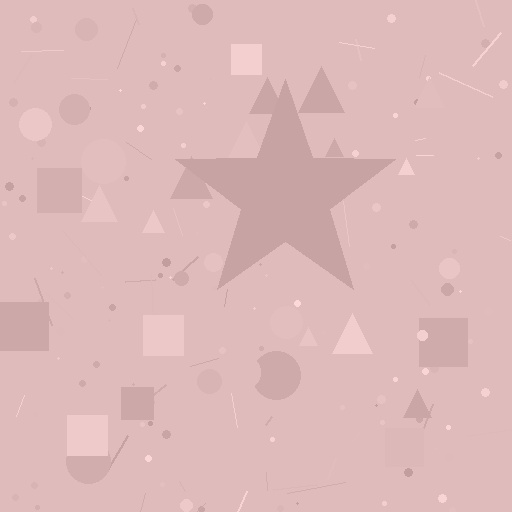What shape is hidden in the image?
A star is hidden in the image.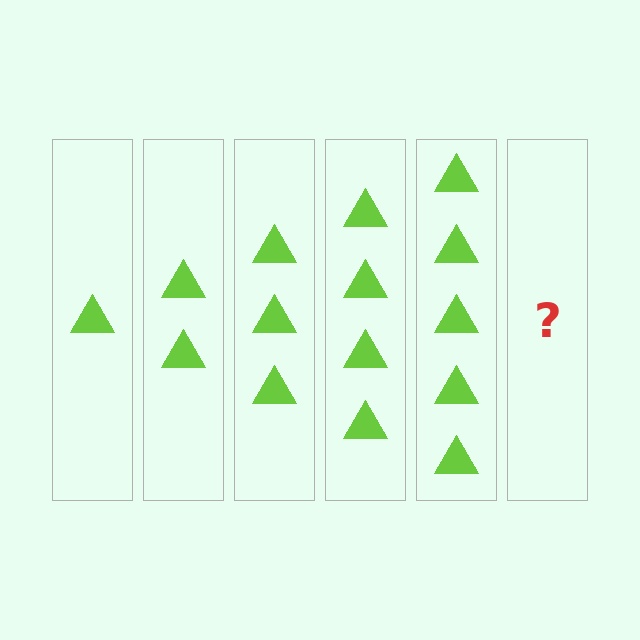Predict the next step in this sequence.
The next step is 6 triangles.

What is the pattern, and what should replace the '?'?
The pattern is that each step adds one more triangle. The '?' should be 6 triangles.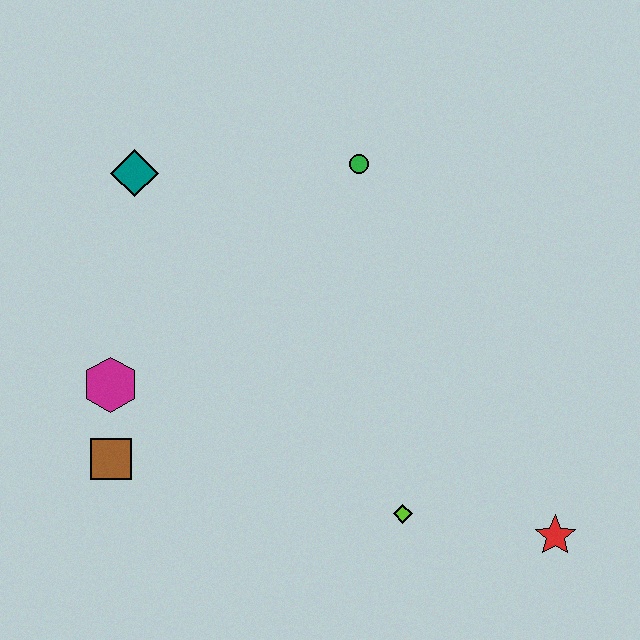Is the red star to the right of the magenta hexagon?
Yes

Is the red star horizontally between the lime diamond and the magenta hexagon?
No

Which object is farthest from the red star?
The teal diamond is farthest from the red star.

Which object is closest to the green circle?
The teal diamond is closest to the green circle.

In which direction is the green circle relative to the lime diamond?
The green circle is above the lime diamond.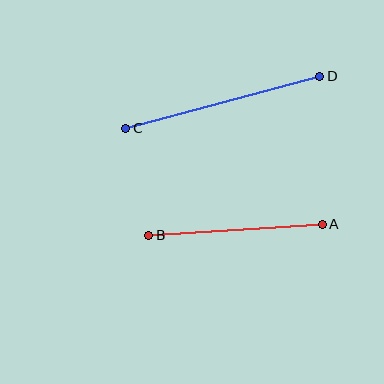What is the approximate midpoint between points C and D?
The midpoint is at approximately (223, 102) pixels.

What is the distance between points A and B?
The distance is approximately 174 pixels.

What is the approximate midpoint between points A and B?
The midpoint is at approximately (235, 230) pixels.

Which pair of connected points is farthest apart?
Points C and D are farthest apart.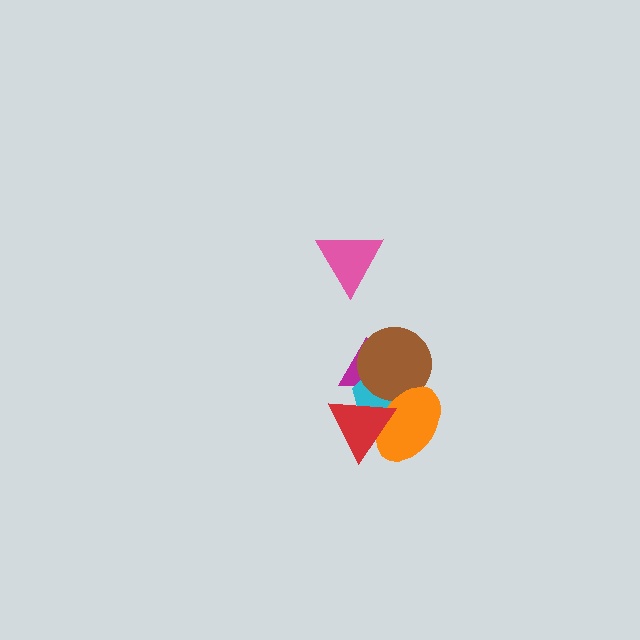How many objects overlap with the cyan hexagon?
4 objects overlap with the cyan hexagon.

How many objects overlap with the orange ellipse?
3 objects overlap with the orange ellipse.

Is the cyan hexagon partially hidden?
Yes, it is partially covered by another shape.